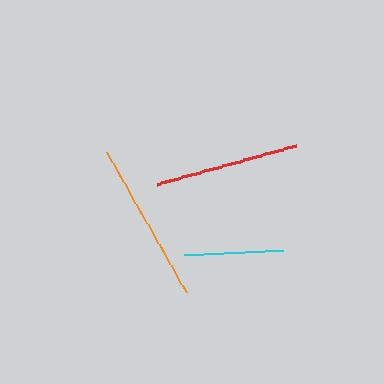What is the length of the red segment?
The red segment is approximately 145 pixels long.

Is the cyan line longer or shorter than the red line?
The red line is longer than the cyan line.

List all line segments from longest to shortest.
From longest to shortest: orange, red, cyan.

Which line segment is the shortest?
The cyan line is the shortest at approximately 99 pixels.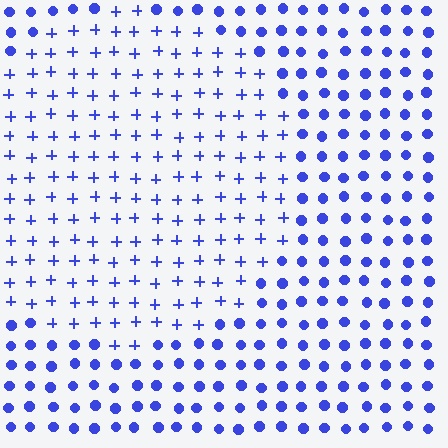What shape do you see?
I see a circle.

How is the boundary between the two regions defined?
The boundary is defined by a change in element shape: plus signs inside vs. circles outside. All elements share the same color and spacing.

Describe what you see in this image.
The image is filled with small blue elements arranged in a uniform grid. A circle-shaped region contains plus signs, while the surrounding area contains circles. The boundary is defined purely by the change in element shape.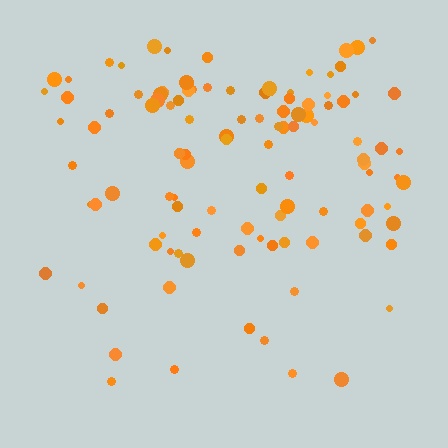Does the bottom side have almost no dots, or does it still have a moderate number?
Still a moderate number, just noticeably fewer than the top.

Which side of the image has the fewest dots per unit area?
The bottom.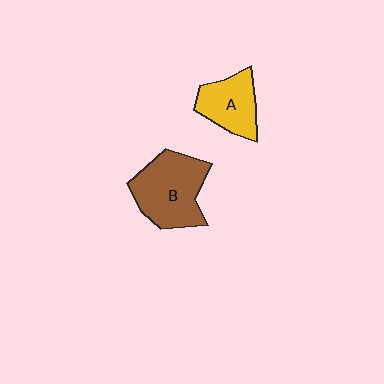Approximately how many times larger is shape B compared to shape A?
Approximately 1.5 times.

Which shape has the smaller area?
Shape A (yellow).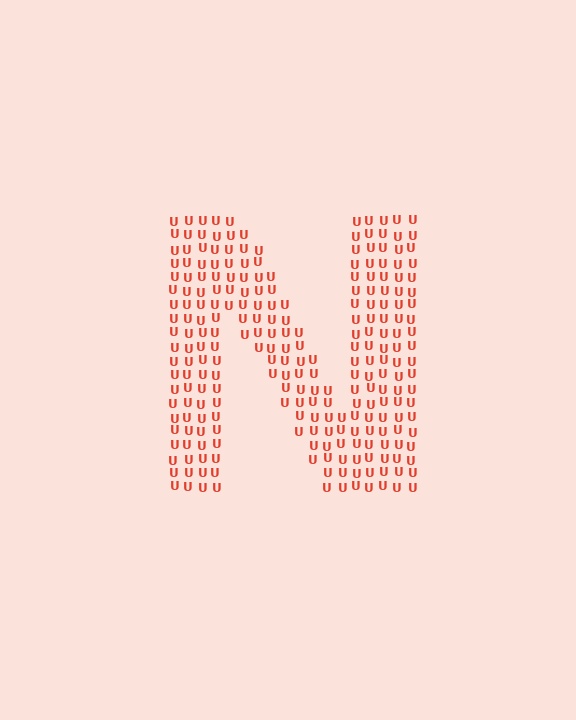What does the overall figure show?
The overall figure shows the letter N.